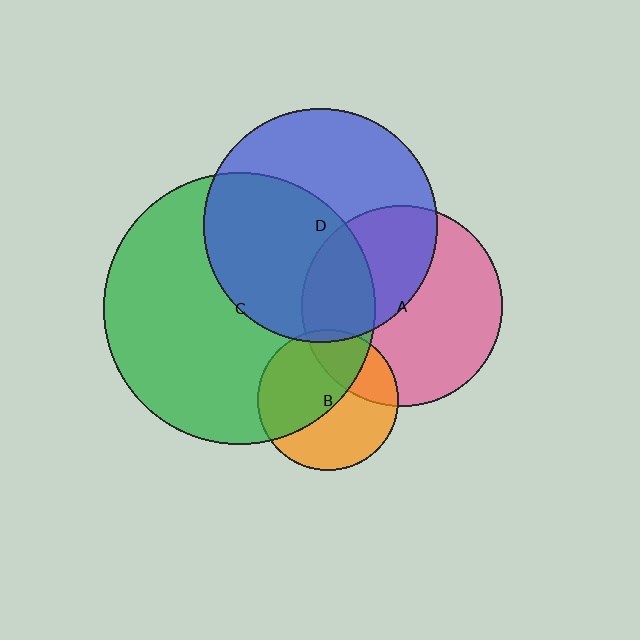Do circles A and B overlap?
Yes.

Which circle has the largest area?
Circle C (green).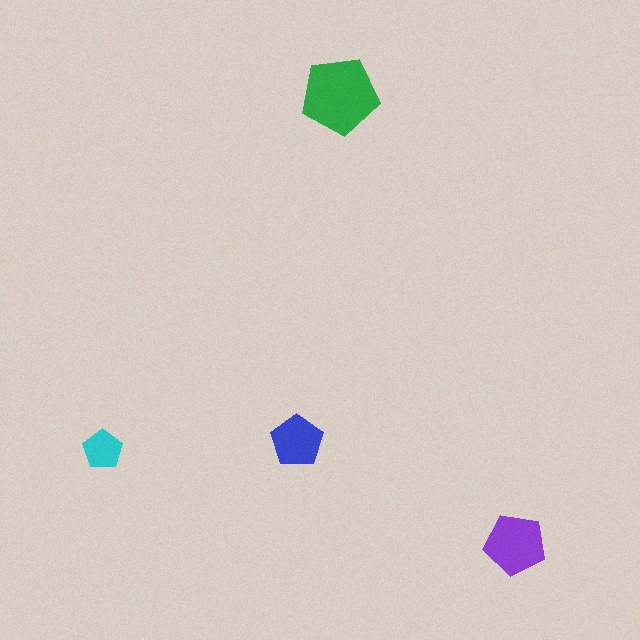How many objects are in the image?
There are 4 objects in the image.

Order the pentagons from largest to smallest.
the green one, the purple one, the blue one, the cyan one.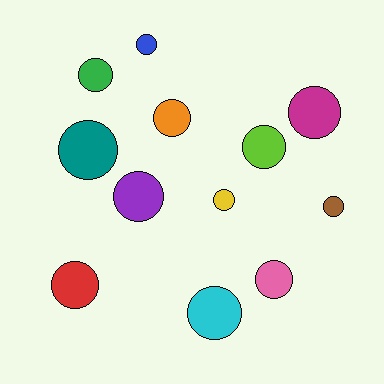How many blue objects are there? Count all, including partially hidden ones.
There is 1 blue object.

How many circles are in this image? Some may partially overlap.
There are 12 circles.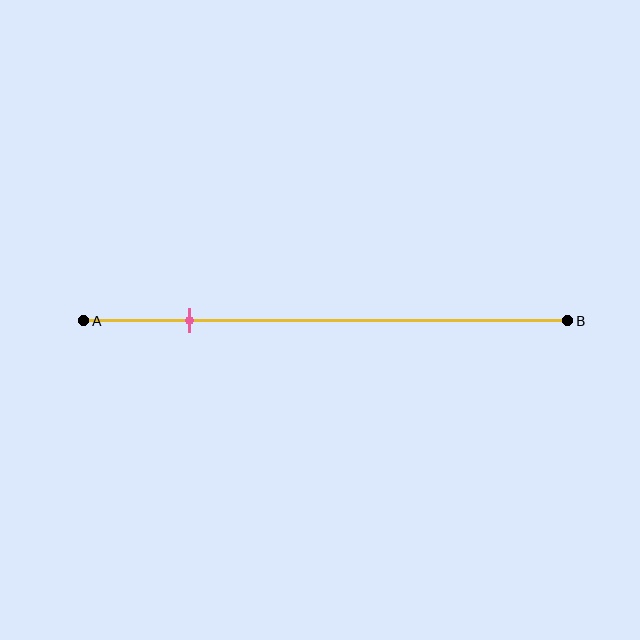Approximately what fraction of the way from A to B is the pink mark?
The pink mark is approximately 20% of the way from A to B.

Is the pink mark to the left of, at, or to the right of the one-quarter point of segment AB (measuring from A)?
The pink mark is to the left of the one-quarter point of segment AB.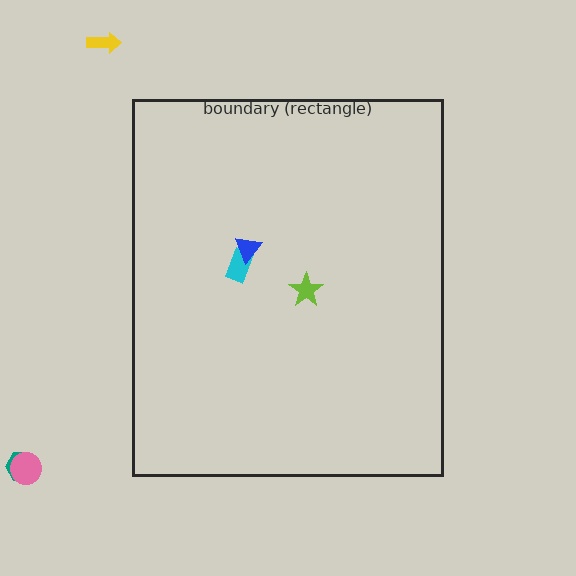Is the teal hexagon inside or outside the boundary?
Outside.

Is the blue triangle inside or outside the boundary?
Inside.